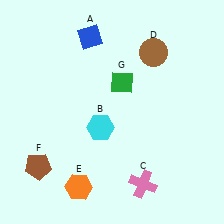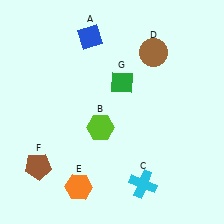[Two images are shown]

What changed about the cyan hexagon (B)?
In Image 1, B is cyan. In Image 2, it changed to lime.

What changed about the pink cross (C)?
In Image 1, C is pink. In Image 2, it changed to cyan.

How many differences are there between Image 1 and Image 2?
There are 2 differences between the two images.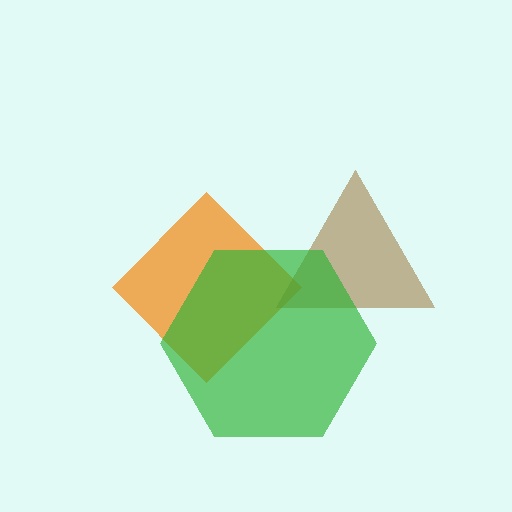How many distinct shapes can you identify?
There are 3 distinct shapes: an orange diamond, a brown triangle, a green hexagon.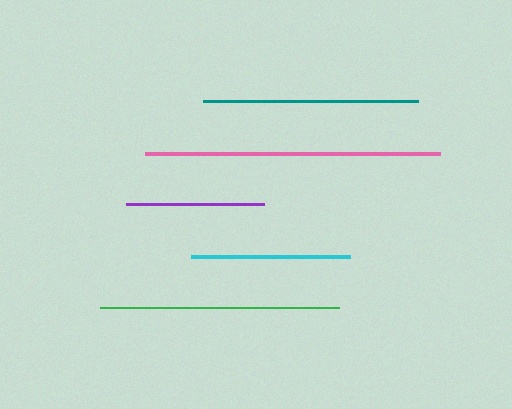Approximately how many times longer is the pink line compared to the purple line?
The pink line is approximately 2.1 times the length of the purple line.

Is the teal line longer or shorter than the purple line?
The teal line is longer than the purple line.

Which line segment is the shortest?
The purple line is the shortest at approximately 138 pixels.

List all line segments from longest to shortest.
From longest to shortest: pink, green, teal, cyan, purple.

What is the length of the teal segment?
The teal segment is approximately 214 pixels long.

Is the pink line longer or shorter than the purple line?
The pink line is longer than the purple line.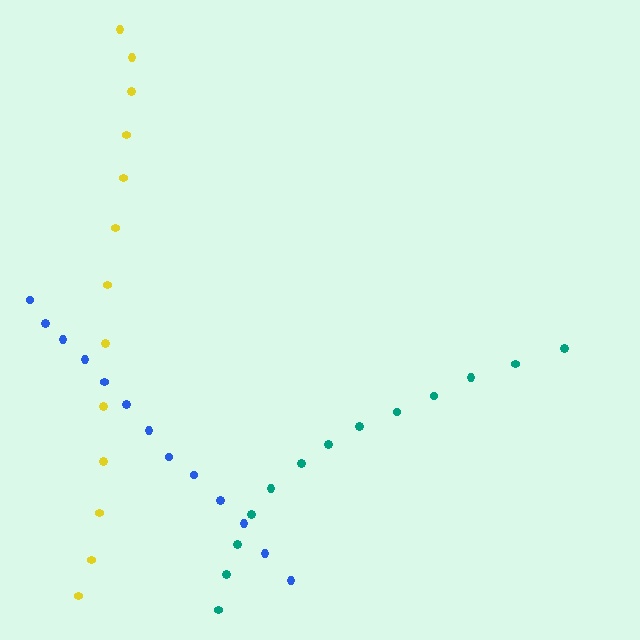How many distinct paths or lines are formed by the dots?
There are 3 distinct paths.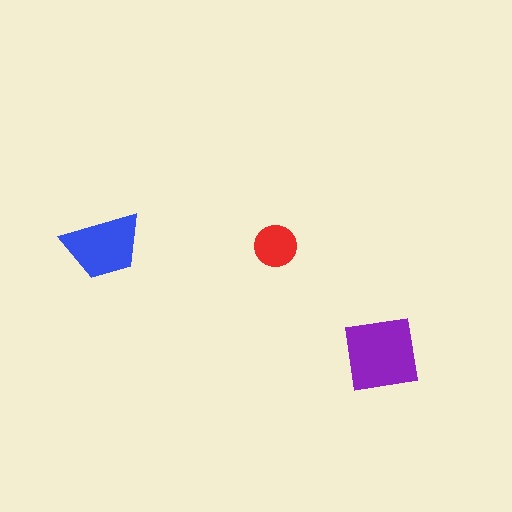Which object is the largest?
The purple square.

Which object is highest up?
The red circle is topmost.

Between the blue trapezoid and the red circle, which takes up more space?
The blue trapezoid.